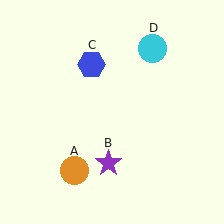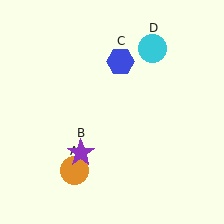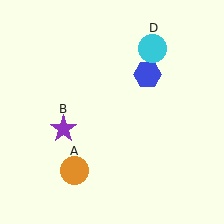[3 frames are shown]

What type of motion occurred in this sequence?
The purple star (object B), blue hexagon (object C) rotated clockwise around the center of the scene.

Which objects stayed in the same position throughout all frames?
Orange circle (object A) and cyan circle (object D) remained stationary.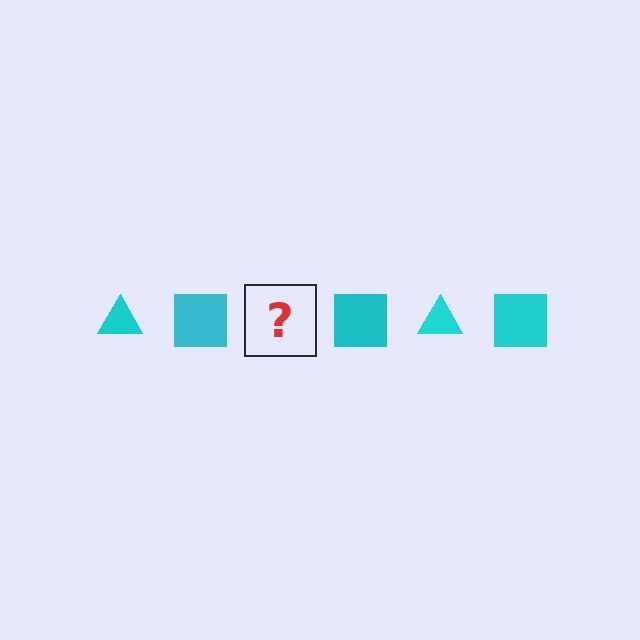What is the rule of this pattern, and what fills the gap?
The rule is that the pattern cycles through triangle, square shapes in cyan. The gap should be filled with a cyan triangle.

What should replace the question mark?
The question mark should be replaced with a cyan triangle.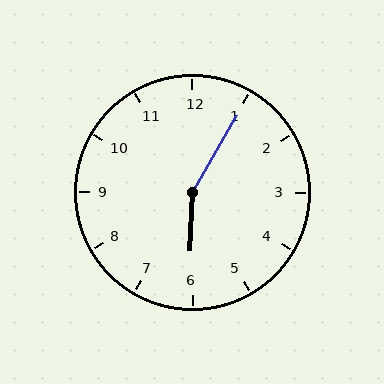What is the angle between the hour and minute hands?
Approximately 152 degrees.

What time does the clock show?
6:05.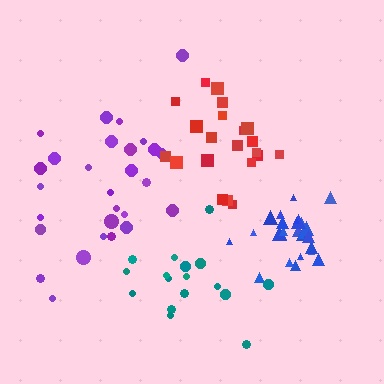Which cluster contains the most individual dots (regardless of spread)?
Purple (28).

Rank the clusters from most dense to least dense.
blue, red, purple, teal.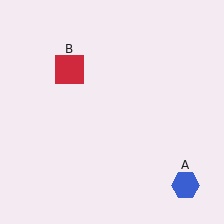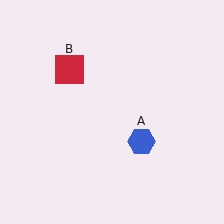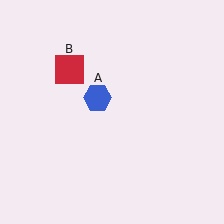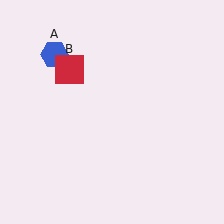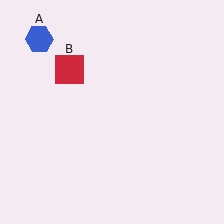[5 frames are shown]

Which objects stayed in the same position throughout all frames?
Red square (object B) remained stationary.